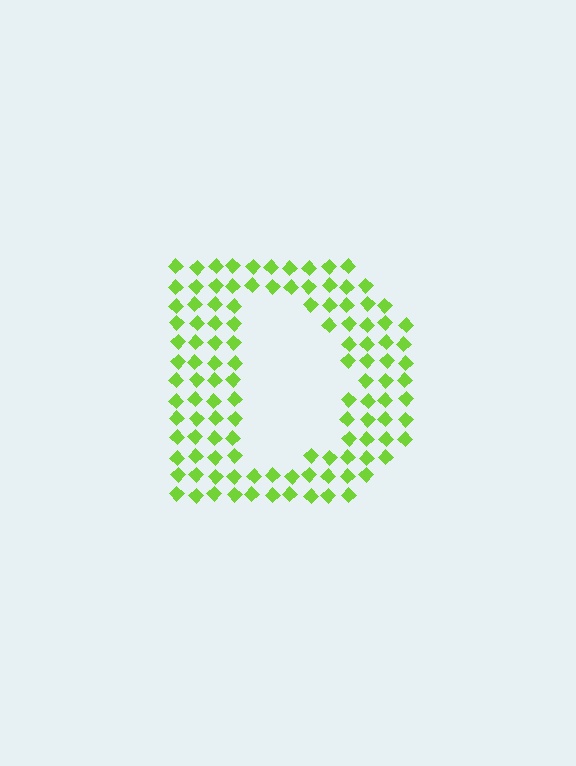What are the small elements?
The small elements are diamonds.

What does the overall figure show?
The overall figure shows the letter D.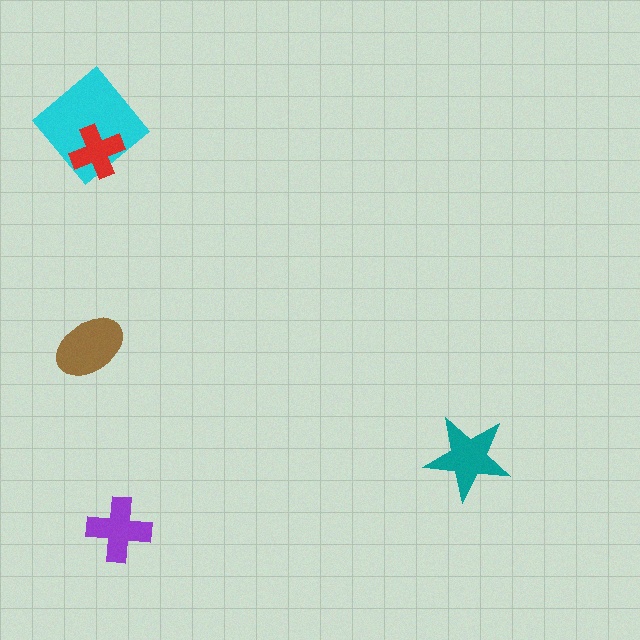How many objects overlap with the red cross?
1 object overlaps with the red cross.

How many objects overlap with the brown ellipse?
0 objects overlap with the brown ellipse.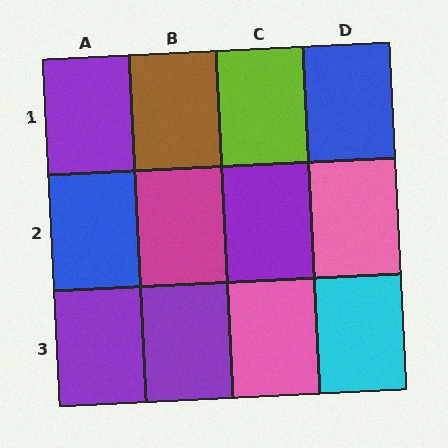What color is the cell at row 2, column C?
Purple.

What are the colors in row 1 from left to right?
Purple, brown, lime, blue.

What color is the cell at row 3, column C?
Pink.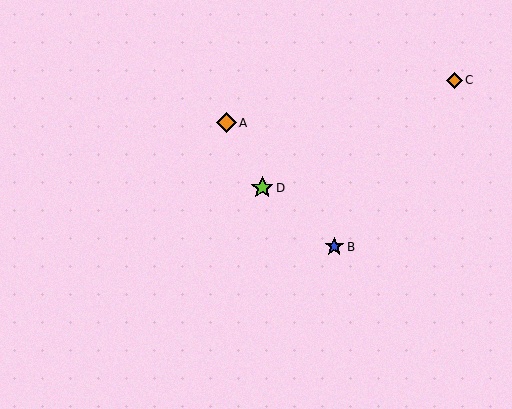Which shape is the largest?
The lime star (labeled D) is the largest.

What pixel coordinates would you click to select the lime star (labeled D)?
Click at (262, 188) to select the lime star D.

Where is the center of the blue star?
The center of the blue star is at (334, 247).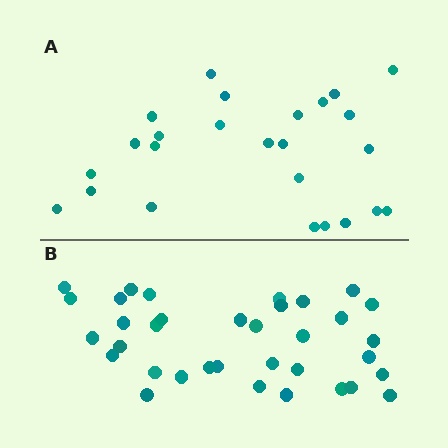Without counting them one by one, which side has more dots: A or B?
Region B (the bottom region) has more dots.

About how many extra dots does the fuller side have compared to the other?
Region B has roughly 10 or so more dots than region A.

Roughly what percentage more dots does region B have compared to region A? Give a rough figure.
About 40% more.